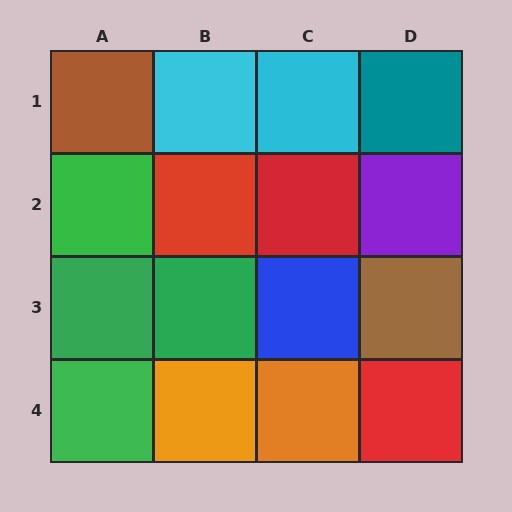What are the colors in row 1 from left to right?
Brown, cyan, cyan, teal.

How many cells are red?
3 cells are red.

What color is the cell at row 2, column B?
Red.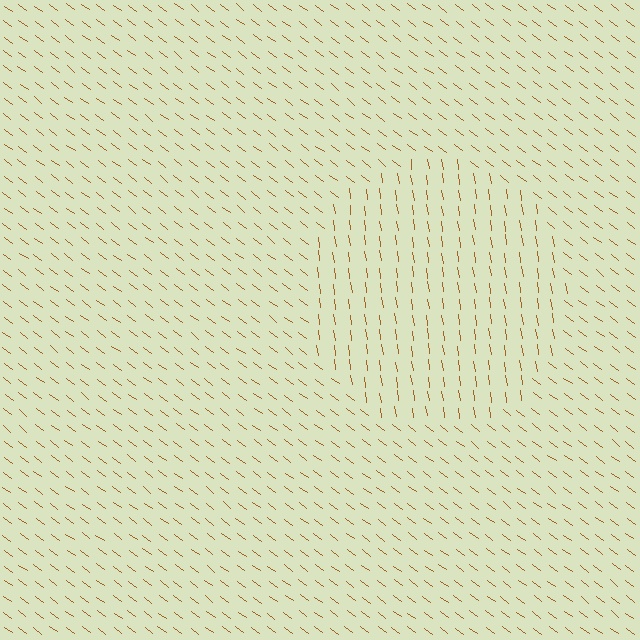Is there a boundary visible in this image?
Yes, there is a texture boundary formed by a change in line orientation.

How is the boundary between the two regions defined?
The boundary is defined purely by a change in line orientation (approximately 45 degrees difference). All lines are the same color and thickness.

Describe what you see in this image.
The image is filled with small brown line segments. A circle region in the image has lines oriented differently from the surrounding lines, creating a visible texture boundary.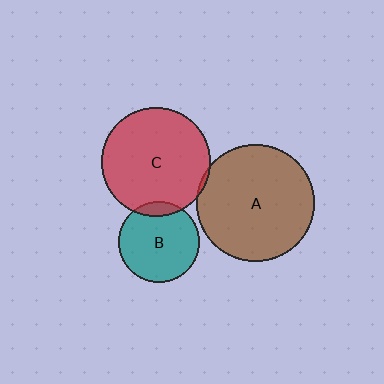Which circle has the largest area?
Circle A (brown).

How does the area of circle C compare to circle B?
Approximately 1.8 times.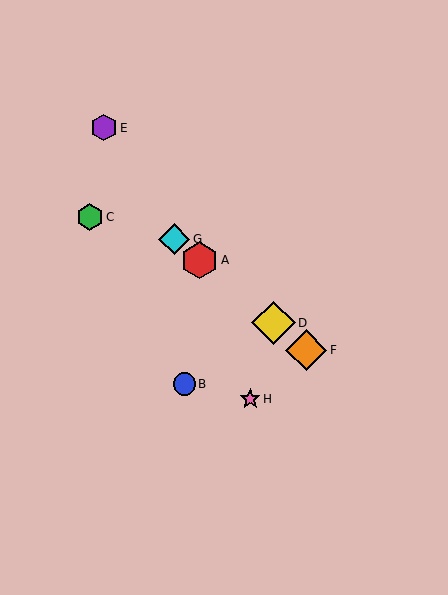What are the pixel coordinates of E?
Object E is at (104, 128).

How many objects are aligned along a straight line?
4 objects (A, D, F, G) are aligned along a straight line.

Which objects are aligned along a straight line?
Objects A, D, F, G are aligned along a straight line.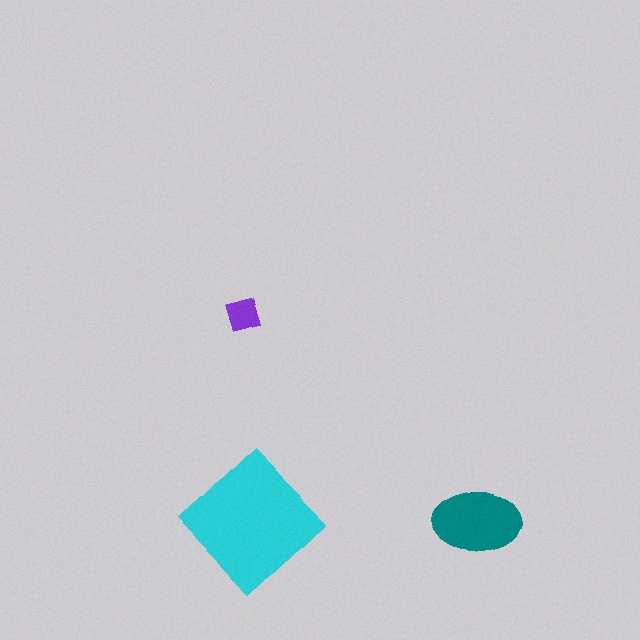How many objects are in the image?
There are 3 objects in the image.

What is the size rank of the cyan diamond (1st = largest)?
1st.